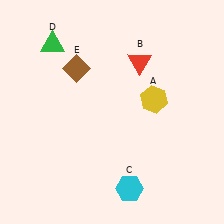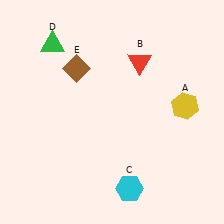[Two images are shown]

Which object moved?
The yellow hexagon (A) moved right.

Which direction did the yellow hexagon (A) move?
The yellow hexagon (A) moved right.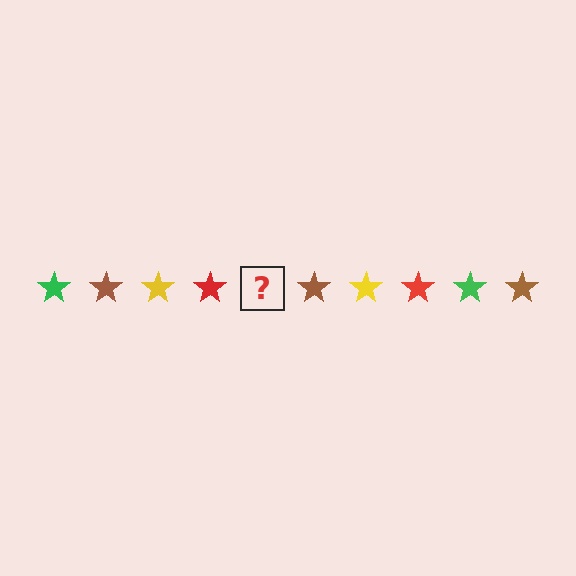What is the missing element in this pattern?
The missing element is a green star.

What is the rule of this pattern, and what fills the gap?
The rule is that the pattern cycles through green, brown, yellow, red stars. The gap should be filled with a green star.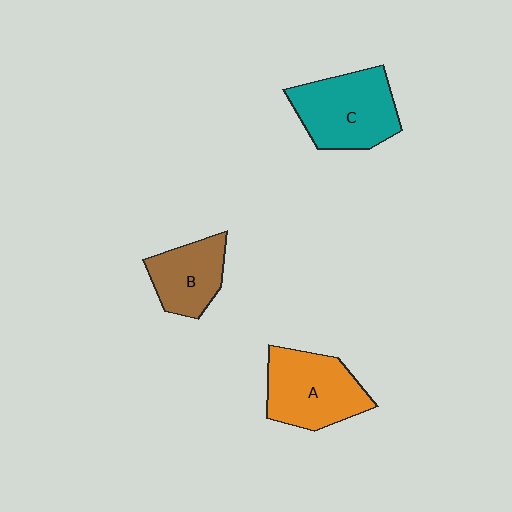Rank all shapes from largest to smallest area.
From largest to smallest: C (teal), A (orange), B (brown).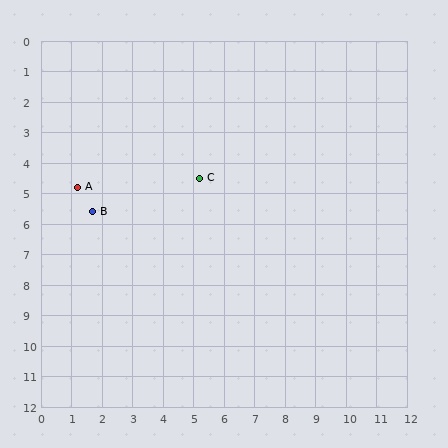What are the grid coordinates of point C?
Point C is at approximately (5.2, 4.5).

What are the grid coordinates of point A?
Point A is at approximately (1.2, 4.8).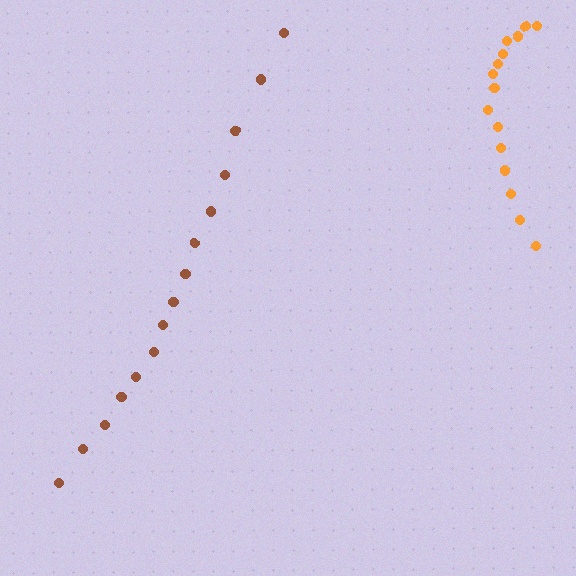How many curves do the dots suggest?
There are 2 distinct paths.